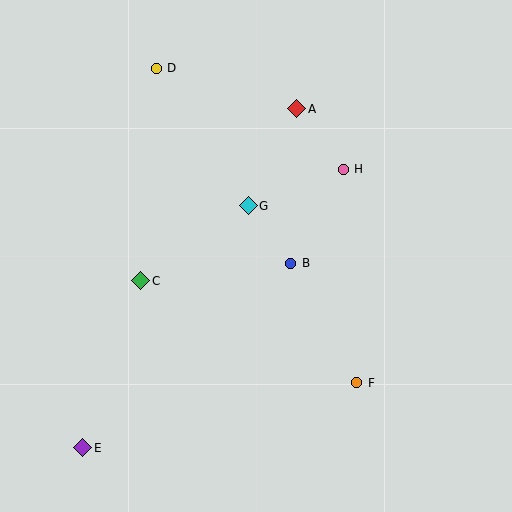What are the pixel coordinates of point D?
Point D is at (156, 68).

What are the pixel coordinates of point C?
Point C is at (141, 281).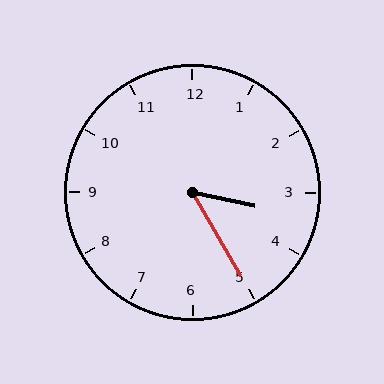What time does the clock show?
3:25.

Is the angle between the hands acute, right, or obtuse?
It is acute.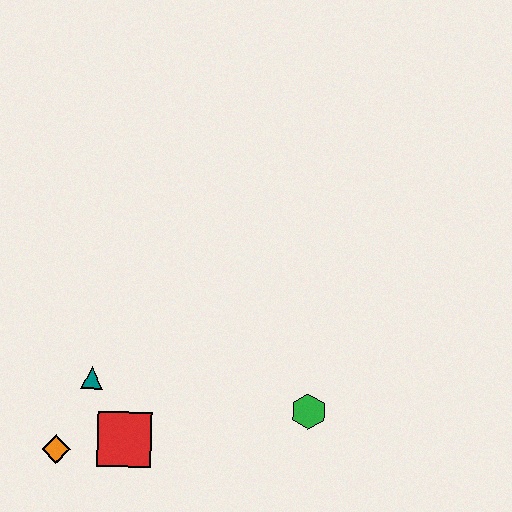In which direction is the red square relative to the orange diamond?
The red square is to the right of the orange diamond.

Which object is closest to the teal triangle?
The red square is closest to the teal triangle.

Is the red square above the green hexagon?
No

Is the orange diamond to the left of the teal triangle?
Yes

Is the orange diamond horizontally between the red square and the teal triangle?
No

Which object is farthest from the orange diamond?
The green hexagon is farthest from the orange diamond.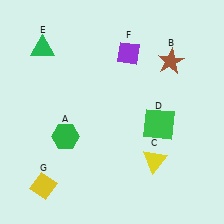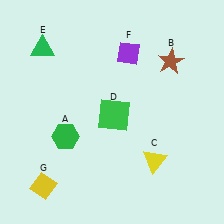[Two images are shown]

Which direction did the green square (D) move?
The green square (D) moved left.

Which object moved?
The green square (D) moved left.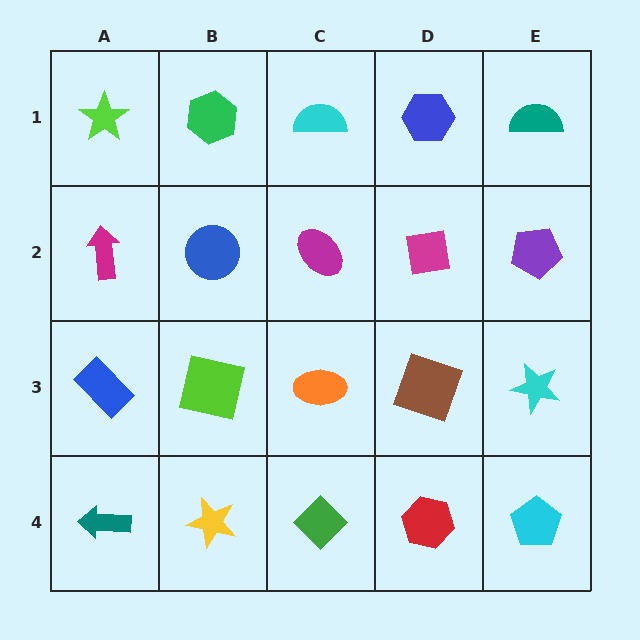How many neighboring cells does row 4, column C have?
3.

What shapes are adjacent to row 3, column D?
A magenta square (row 2, column D), a red hexagon (row 4, column D), an orange ellipse (row 3, column C), a cyan star (row 3, column E).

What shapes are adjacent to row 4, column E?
A cyan star (row 3, column E), a red hexagon (row 4, column D).